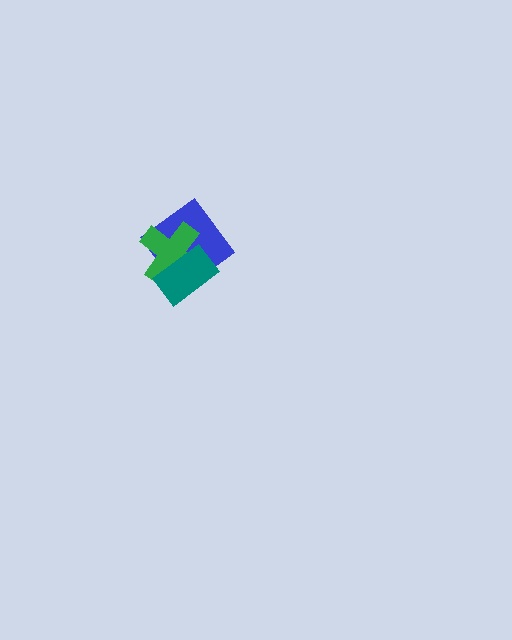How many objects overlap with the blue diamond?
2 objects overlap with the blue diamond.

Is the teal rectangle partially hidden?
No, no other shape covers it.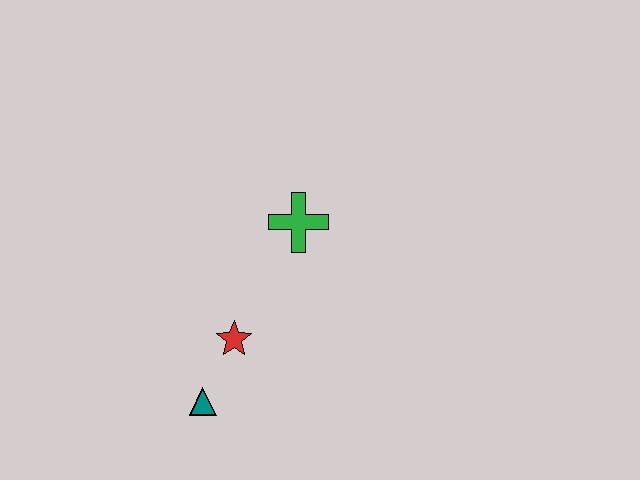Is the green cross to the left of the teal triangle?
No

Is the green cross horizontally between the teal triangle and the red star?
No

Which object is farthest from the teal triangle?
The green cross is farthest from the teal triangle.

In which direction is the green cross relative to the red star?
The green cross is above the red star.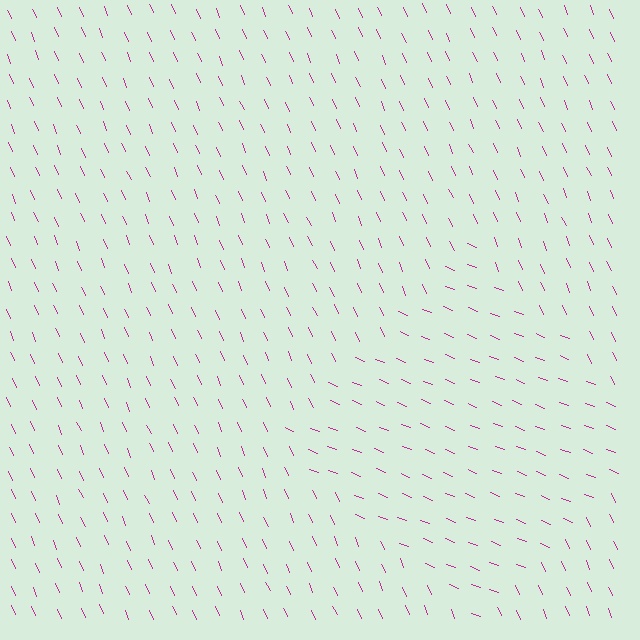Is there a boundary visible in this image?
Yes, there is a texture boundary formed by a change in line orientation.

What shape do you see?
I see a diamond.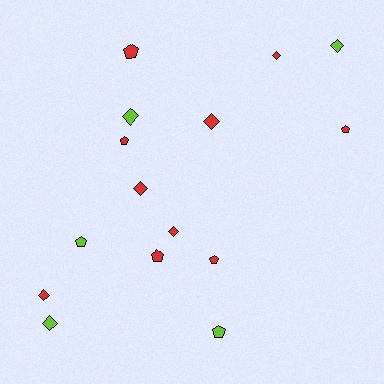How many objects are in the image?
There are 15 objects.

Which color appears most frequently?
Red, with 10 objects.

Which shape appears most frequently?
Diamond, with 8 objects.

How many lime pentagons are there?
There are 2 lime pentagons.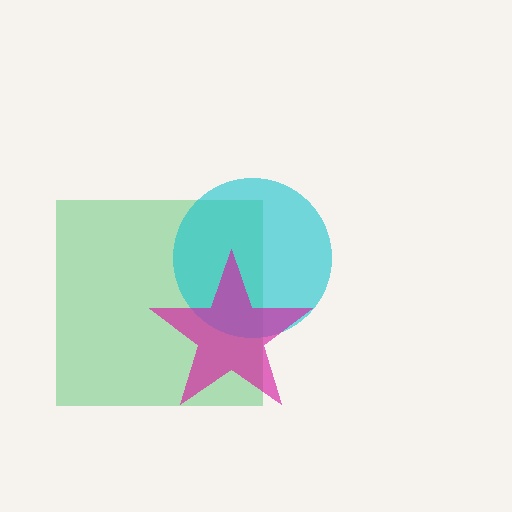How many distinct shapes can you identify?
There are 3 distinct shapes: a green square, a cyan circle, a magenta star.